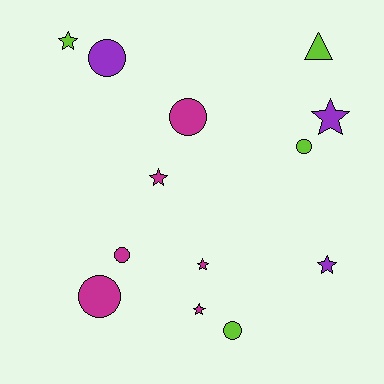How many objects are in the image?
There are 13 objects.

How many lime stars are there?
There is 1 lime star.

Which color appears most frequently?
Magenta, with 6 objects.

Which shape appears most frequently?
Star, with 6 objects.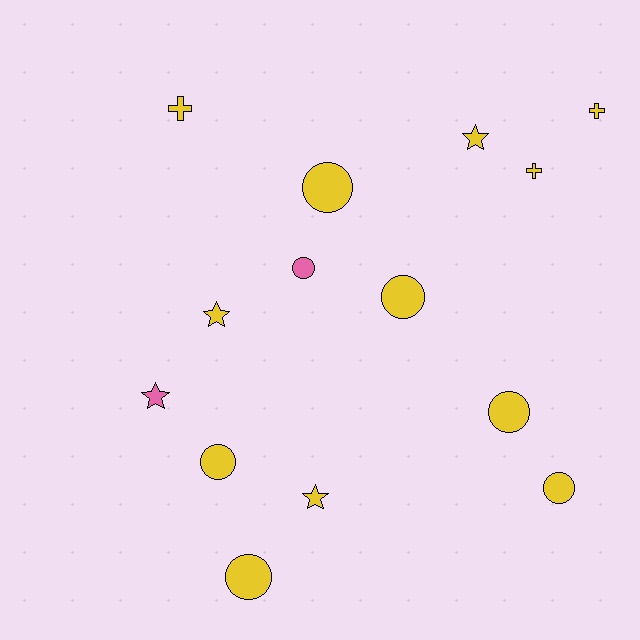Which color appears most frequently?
Yellow, with 12 objects.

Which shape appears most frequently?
Circle, with 7 objects.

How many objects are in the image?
There are 14 objects.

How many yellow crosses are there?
There are 3 yellow crosses.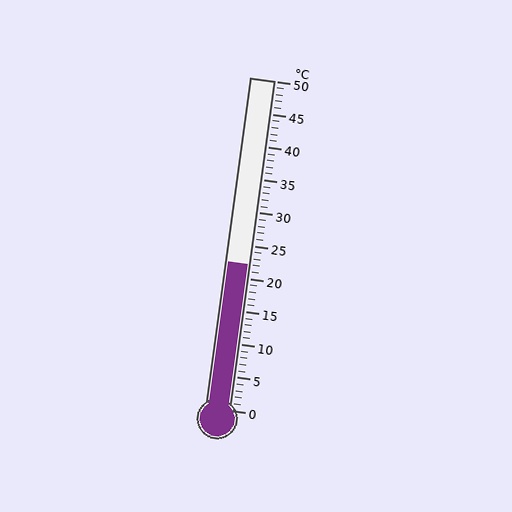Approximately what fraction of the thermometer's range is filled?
The thermometer is filled to approximately 45% of its range.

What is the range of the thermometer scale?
The thermometer scale ranges from 0°C to 50°C.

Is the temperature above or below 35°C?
The temperature is below 35°C.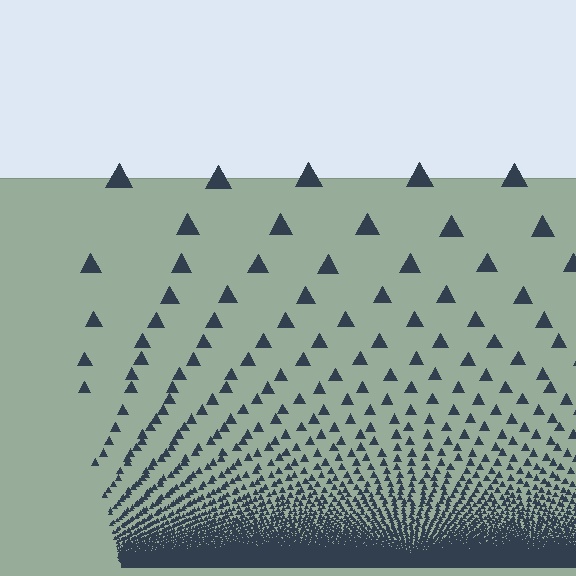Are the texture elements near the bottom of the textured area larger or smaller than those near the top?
Smaller. The gradient is inverted — elements near the bottom are smaller and denser.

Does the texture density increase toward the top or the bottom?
Density increases toward the bottom.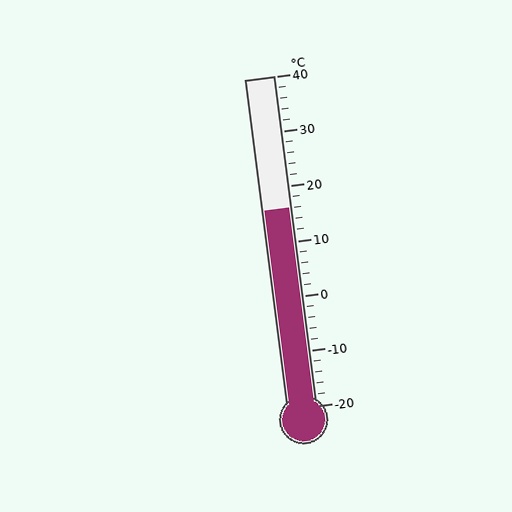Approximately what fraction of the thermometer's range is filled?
The thermometer is filled to approximately 60% of its range.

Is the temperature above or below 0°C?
The temperature is above 0°C.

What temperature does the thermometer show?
The thermometer shows approximately 16°C.